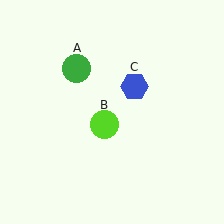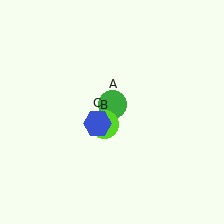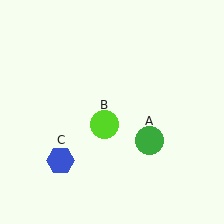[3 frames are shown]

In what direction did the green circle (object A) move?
The green circle (object A) moved down and to the right.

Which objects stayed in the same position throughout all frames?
Lime circle (object B) remained stationary.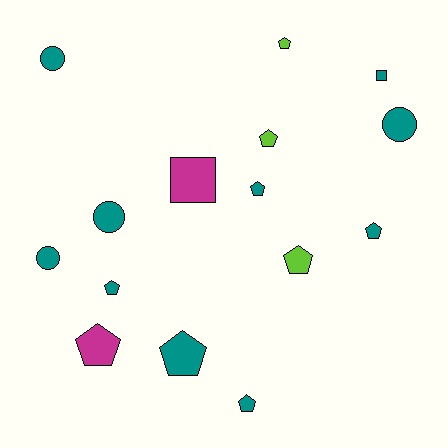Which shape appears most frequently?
Pentagon, with 9 objects.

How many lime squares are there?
There are no lime squares.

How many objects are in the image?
There are 15 objects.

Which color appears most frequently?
Teal, with 10 objects.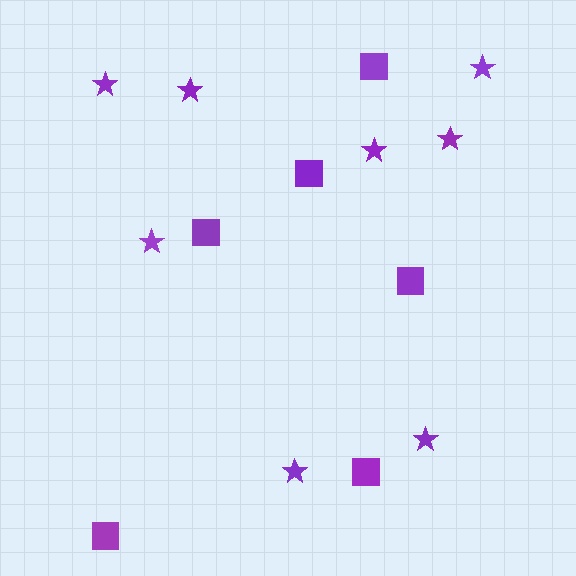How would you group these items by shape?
There are 2 groups: one group of stars (8) and one group of squares (6).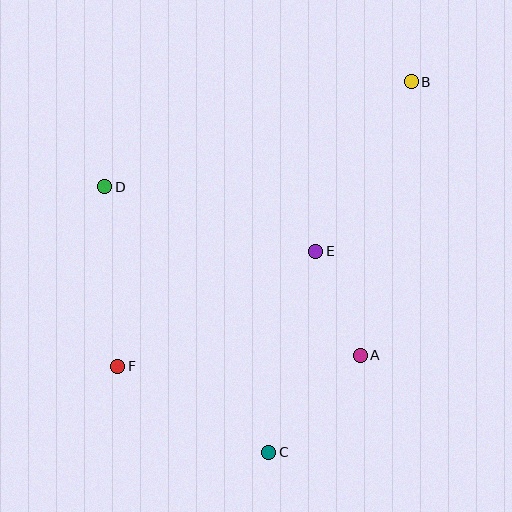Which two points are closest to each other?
Points A and E are closest to each other.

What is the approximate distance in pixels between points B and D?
The distance between B and D is approximately 324 pixels.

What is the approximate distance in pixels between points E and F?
The distance between E and F is approximately 229 pixels.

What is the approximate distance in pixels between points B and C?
The distance between B and C is approximately 397 pixels.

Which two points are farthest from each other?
Points B and F are farthest from each other.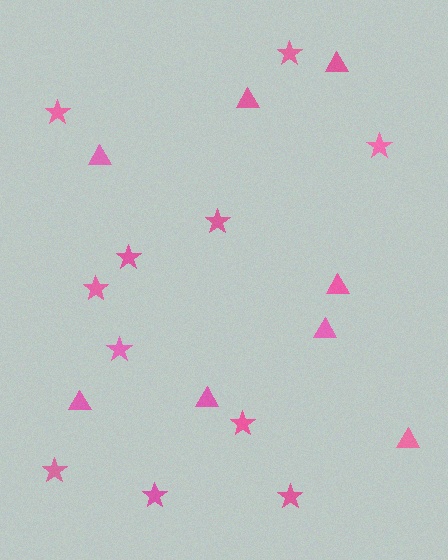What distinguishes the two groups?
There are 2 groups: one group of stars (11) and one group of triangles (8).